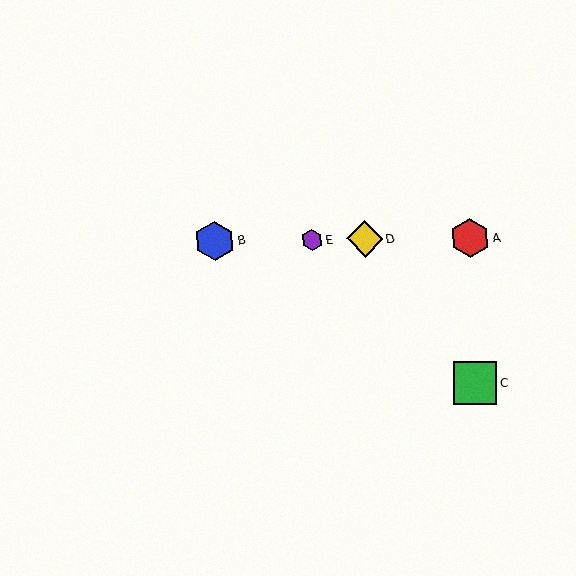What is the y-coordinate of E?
Object E is at y≈240.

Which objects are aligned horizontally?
Objects A, B, D, E are aligned horizontally.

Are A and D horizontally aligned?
Yes, both are at y≈238.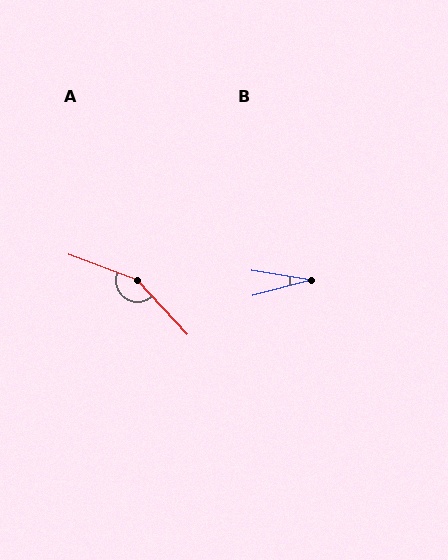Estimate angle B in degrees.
Approximately 24 degrees.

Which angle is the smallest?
B, at approximately 24 degrees.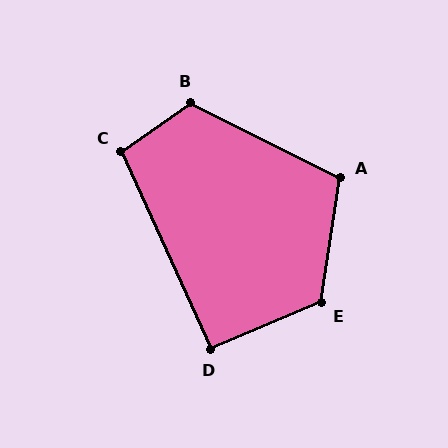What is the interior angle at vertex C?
Approximately 101 degrees (obtuse).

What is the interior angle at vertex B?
Approximately 118 degrees (obtuse).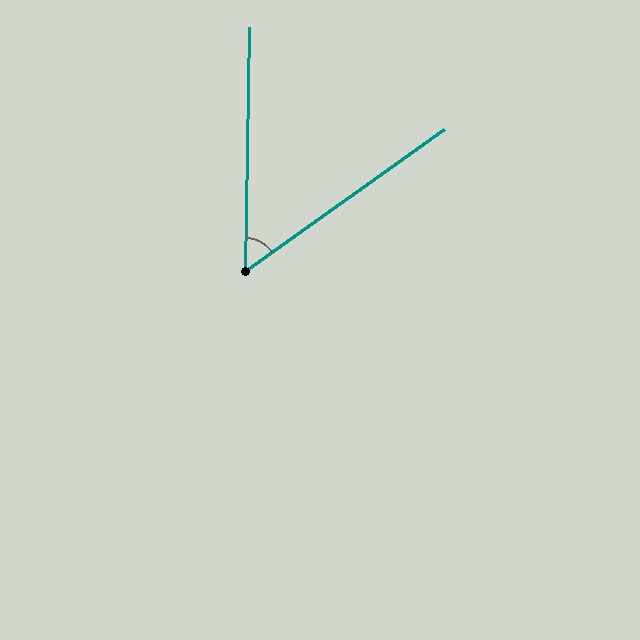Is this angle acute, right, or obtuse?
It is acute.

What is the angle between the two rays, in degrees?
Approximately 53 degrees.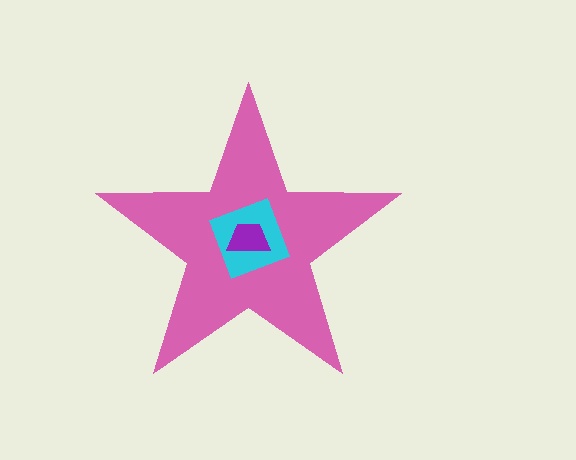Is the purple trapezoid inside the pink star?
Yes.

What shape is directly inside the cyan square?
The purple trapezoid.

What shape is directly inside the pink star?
The cyan square.